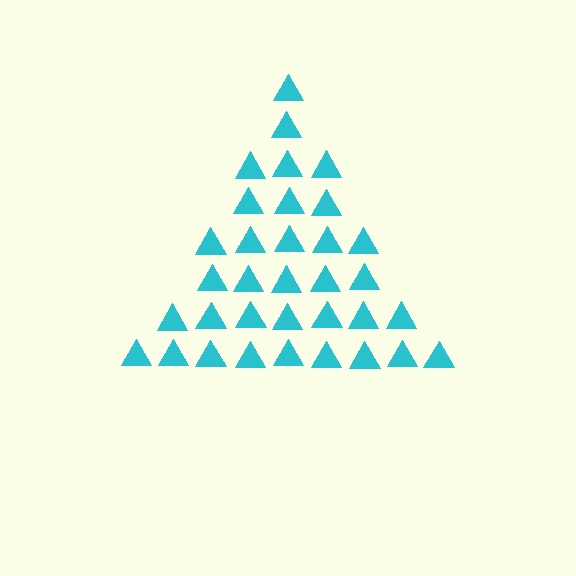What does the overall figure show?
The overall figure shows a triangle.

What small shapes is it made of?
It is made of small triangles.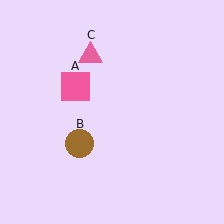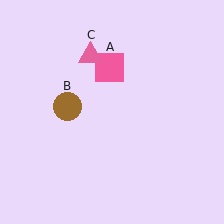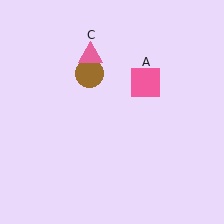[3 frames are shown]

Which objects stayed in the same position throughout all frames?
Pink triangle (object C) remained stationary.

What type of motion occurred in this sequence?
The pink square (object A), brown circle (object B) rotated clockwise around the center of the scene.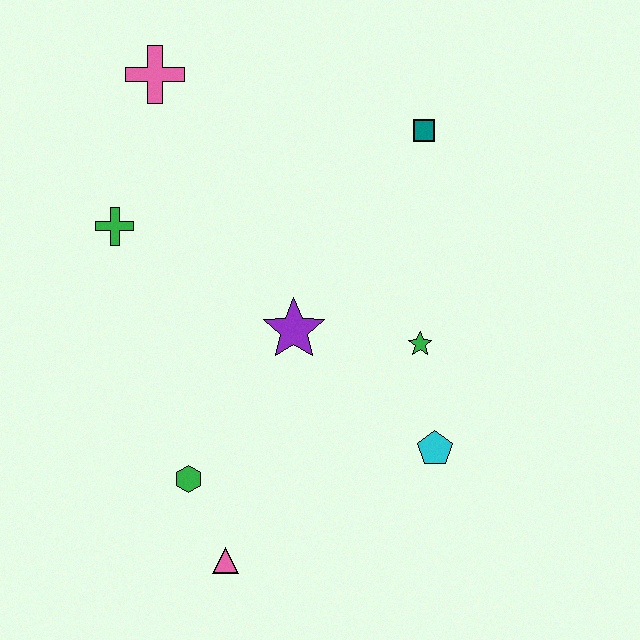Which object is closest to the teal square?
The green star is closest to the teal square.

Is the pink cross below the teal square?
No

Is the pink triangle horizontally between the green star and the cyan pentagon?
No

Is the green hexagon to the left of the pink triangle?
Yes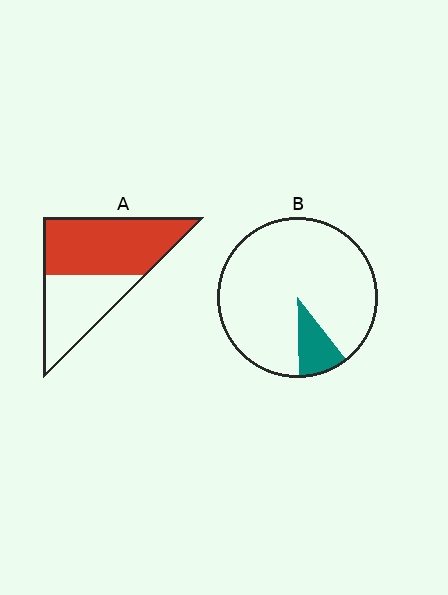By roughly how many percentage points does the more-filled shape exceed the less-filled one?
By roughly 50 percentage points (A over B).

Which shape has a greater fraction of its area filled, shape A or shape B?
Shape A.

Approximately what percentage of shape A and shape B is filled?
A is approximately 60% and B is approximately 10%.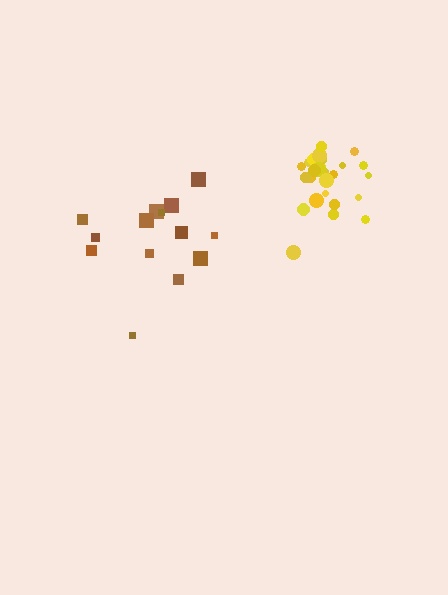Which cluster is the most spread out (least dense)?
Brown.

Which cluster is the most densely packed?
Yellow.